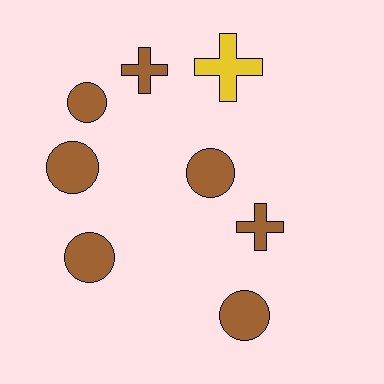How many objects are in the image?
There are 8 objects.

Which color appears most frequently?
Brown, with 7 objects.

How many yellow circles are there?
There are no yellow circles.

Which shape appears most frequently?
Circle, with 5 objects.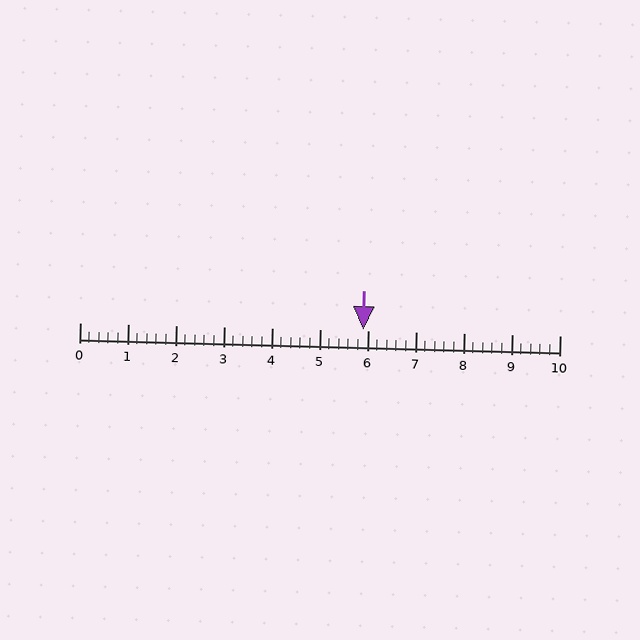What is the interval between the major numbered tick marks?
The major tick marks are spaced 1 units apart.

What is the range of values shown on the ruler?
The ruler shows values from 0 to 10.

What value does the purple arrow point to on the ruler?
The purple arrow points to approximately 5.9.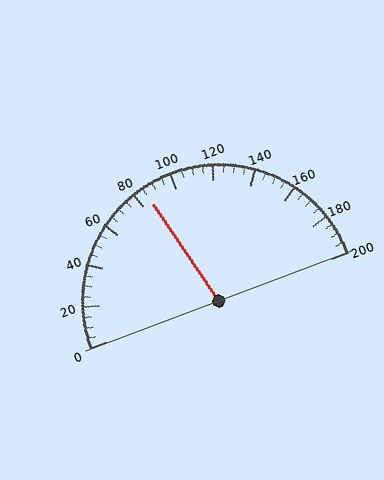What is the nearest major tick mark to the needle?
The nearest major tick mark is 80.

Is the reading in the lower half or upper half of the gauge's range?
The reading is in the lower half of the range (0 to 200).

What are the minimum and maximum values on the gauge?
The gauge ranges from 0 to 200.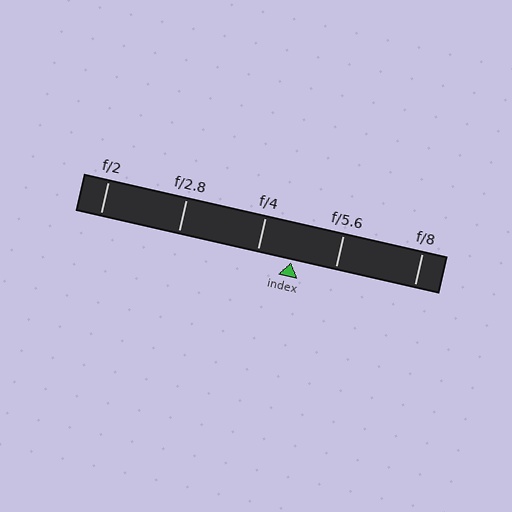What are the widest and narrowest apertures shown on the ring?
The widest aperture shown is f/2 and the narrowest is f/8.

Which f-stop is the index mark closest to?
The index mark is closest to f/4.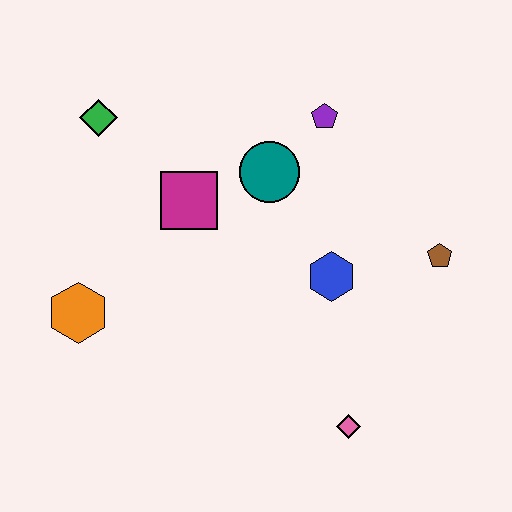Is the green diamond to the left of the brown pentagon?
Yes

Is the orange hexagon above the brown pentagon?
No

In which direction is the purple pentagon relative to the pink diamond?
The purple pentagon is above the pink diamond.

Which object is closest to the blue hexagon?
The brown pentagon is closest to the blue hexagon.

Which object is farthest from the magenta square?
The pink diamond is farthest from the magenta square.